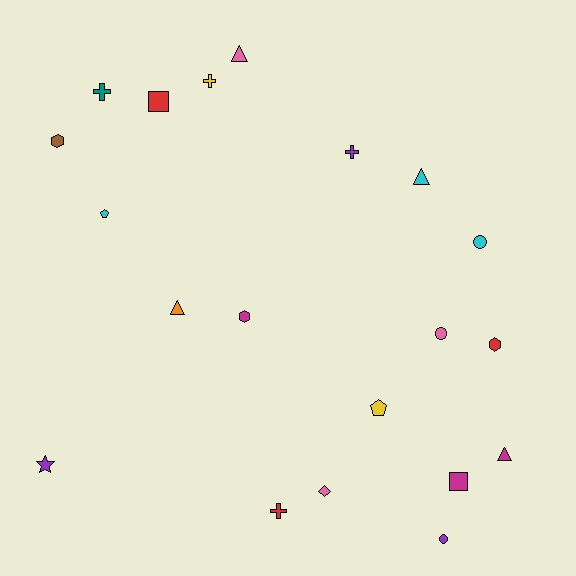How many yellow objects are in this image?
There are 2 yellow objects.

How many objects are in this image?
There are 20 objects.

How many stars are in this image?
There is 1 star.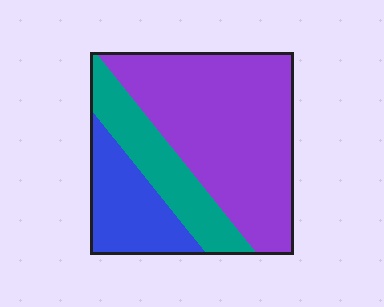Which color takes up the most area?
Purple, at roughly 55%.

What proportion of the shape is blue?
Blue takes up about one fifth (1/5) of the shape.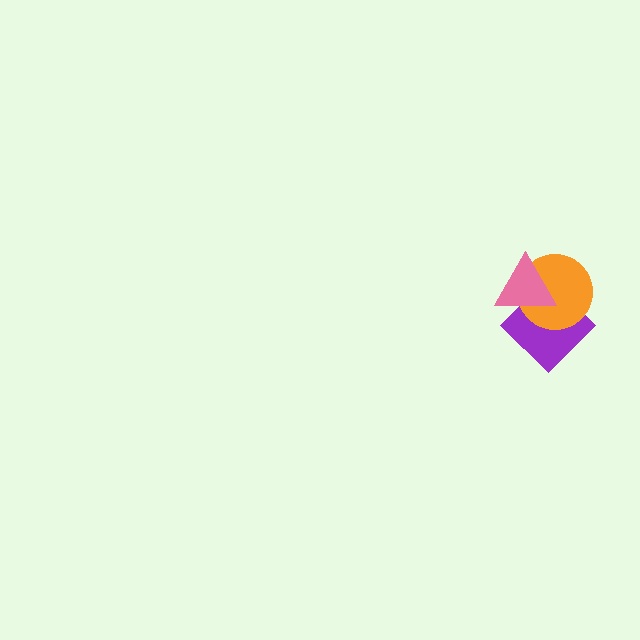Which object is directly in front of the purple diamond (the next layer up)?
The orange circle is directly in front of the purple diamond.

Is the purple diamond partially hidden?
Yes, it is partially covered by another shape.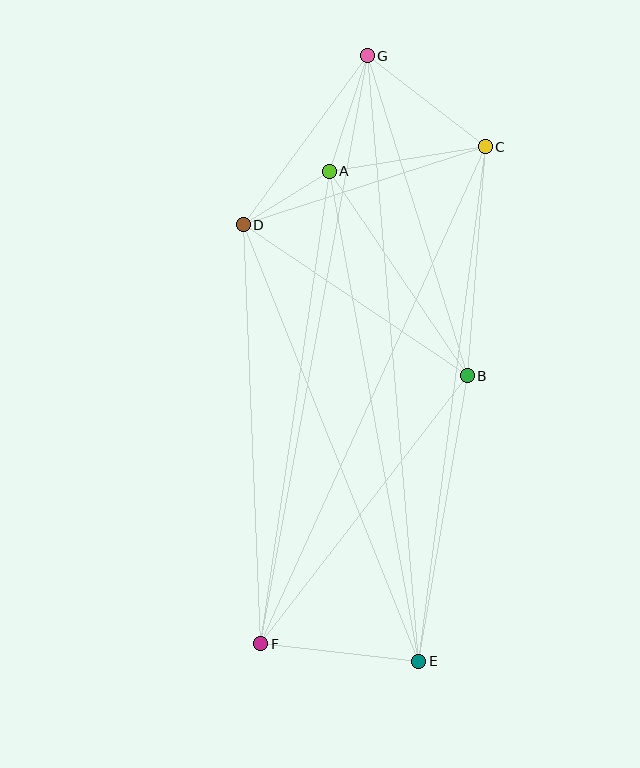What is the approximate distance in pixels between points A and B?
The distance between A and B is approximately 246 pixels.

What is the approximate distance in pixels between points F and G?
The distance between F and G is approximately 597 pixels.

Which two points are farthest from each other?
Points E and G are farthest from each other.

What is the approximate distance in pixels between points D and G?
The distance between D and G is approximately 209 pixels.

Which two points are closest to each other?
Points A and D are closest to each other.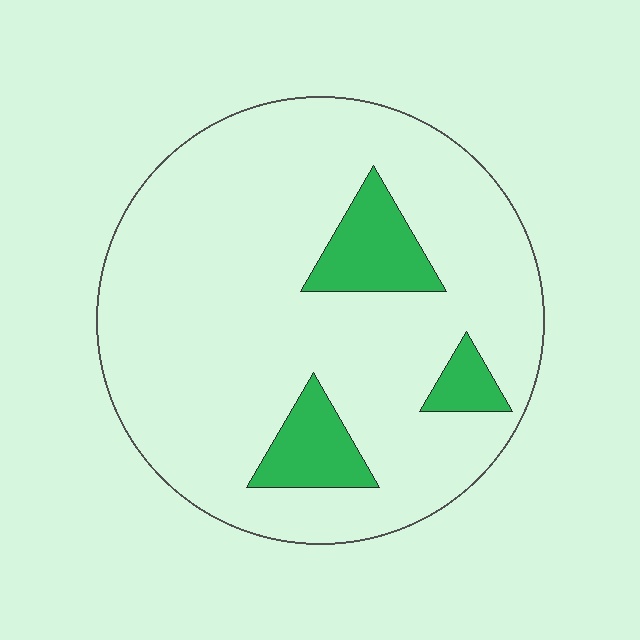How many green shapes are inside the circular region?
3.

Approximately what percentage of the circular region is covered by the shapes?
Approximately 15%.